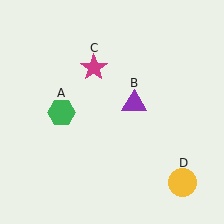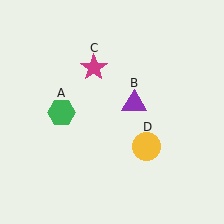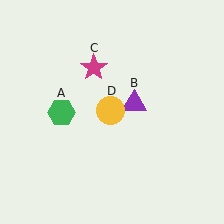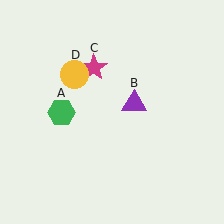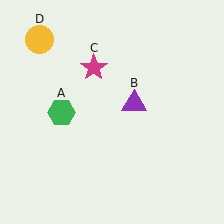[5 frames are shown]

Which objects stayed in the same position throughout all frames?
Green hexagon (object A) and purple triangle (object B) and magenta star (object C) remained stationary.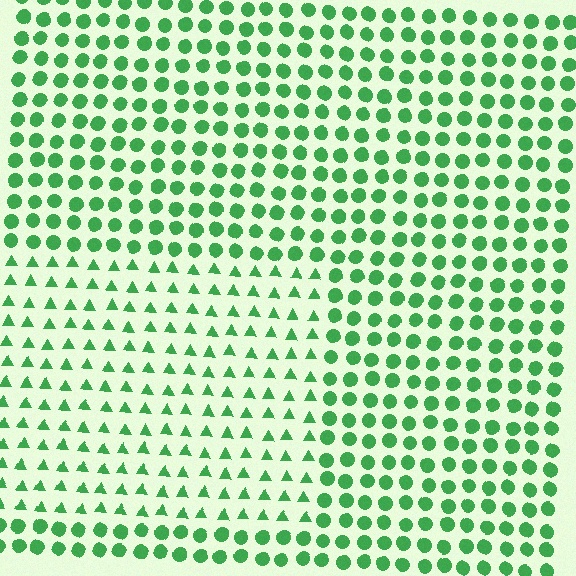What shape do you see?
I see a rectangle.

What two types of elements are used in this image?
The image uses triangles inside the rectangle region and circles outside it.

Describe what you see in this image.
The image is filled with small green elements arranged in a uniform grid. A rectangle-shaped region contains triangles, while the surrounding area contains circles. The boundary is defined purely by the change in element shape.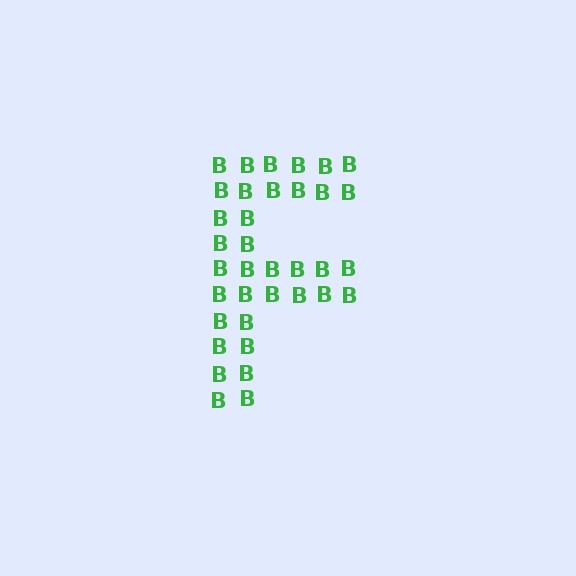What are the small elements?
The small elements are letter B's.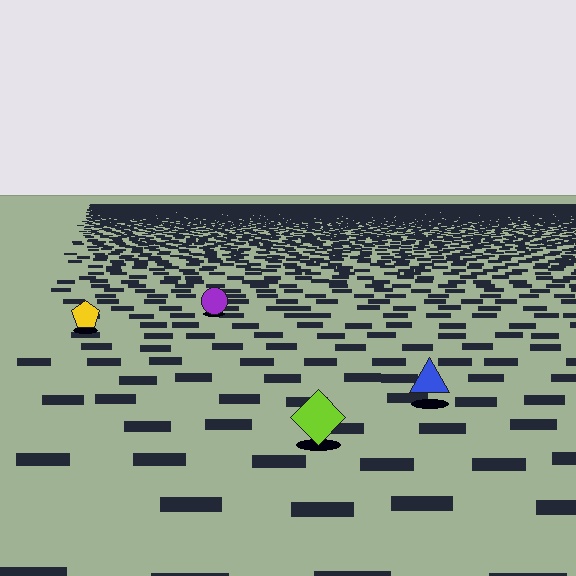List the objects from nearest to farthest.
From nearest to farthest: the lime diamond, the blue triangle, the yellow pentagon, the purple circle.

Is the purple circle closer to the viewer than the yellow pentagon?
No. The yellow pentagon is closer — you can tell from the texture gradient: the ground texture is coarser near it.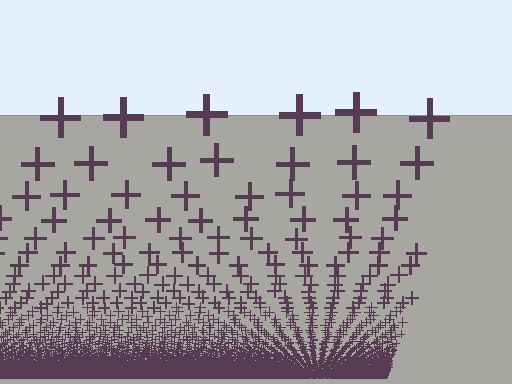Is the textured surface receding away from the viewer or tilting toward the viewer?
The surface appears to tilt toward the viewer. Texture elements get larger and sparser toward the top.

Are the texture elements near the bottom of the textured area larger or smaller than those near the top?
Smaller. The gradient is inverted — elements near the bottom are smaller and denser.